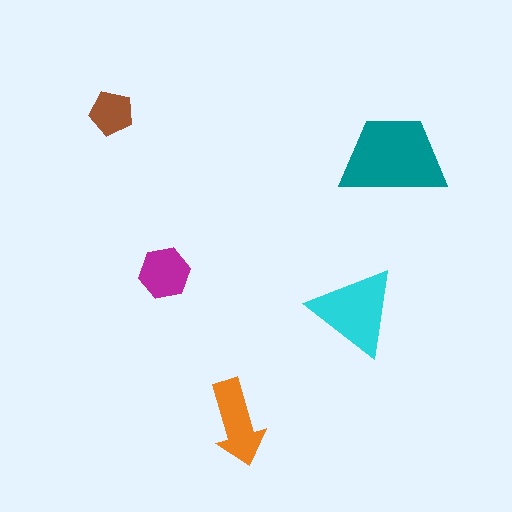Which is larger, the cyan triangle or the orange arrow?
The cyan triangle.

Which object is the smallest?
The brown pentagon.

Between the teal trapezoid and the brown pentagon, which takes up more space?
The teal trapezoid.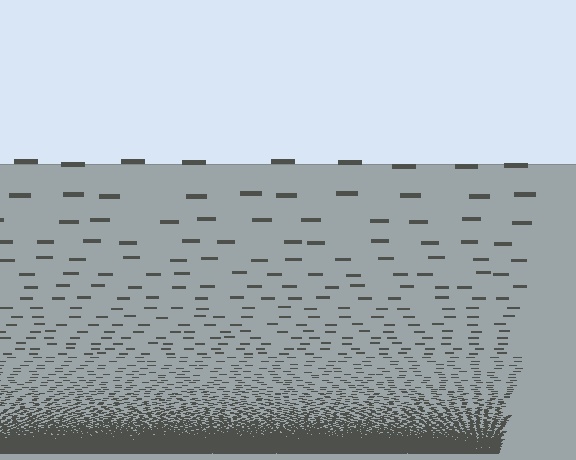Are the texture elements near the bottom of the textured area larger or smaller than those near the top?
Smaller. The gradient is inverted — elements near the bottom are smaller and denser.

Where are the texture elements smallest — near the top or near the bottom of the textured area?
Near the bottom.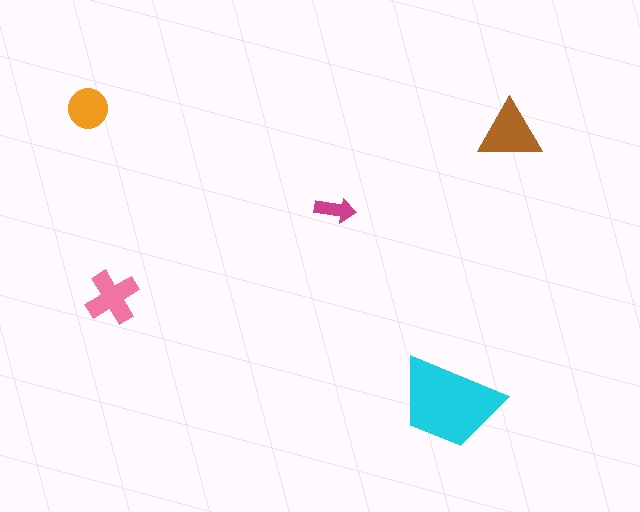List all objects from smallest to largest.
The magenta arrow, the orange circle, the pink cross, the brown triangle, the cyan trapezoid.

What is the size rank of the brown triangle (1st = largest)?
2nd.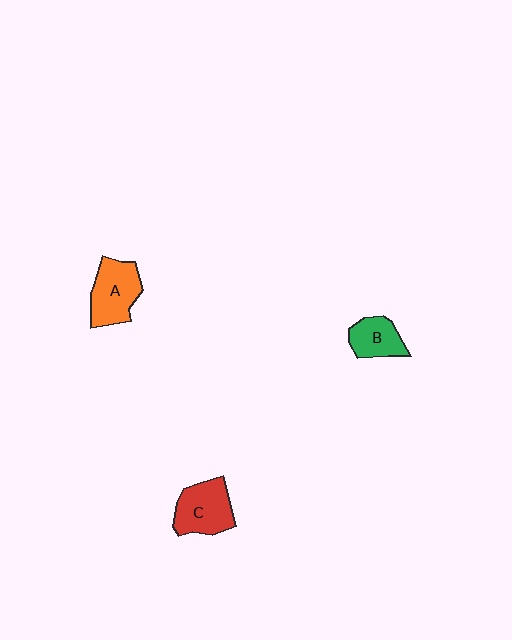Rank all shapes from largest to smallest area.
From largest to smallest: A (orange), C (red), B (green).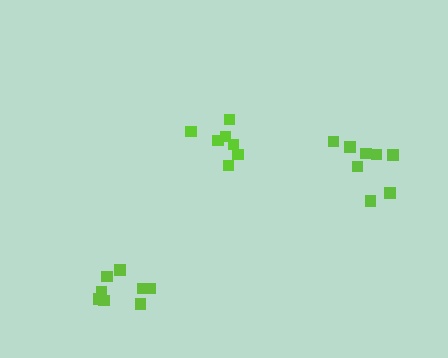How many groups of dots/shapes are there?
There are 3 groups.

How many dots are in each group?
Group 1: 7 dots, Group 2: 8 dots, Group 3: 8 dots (23 total).